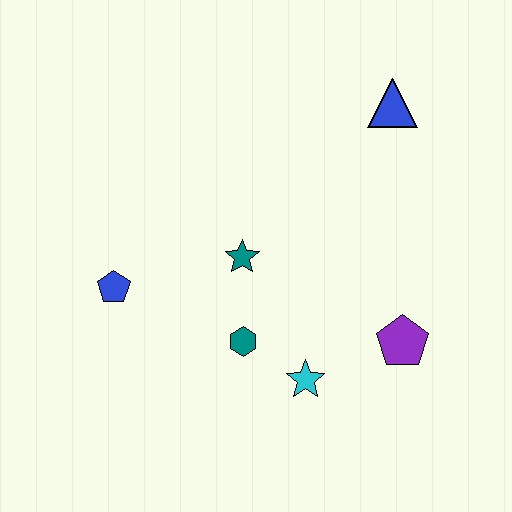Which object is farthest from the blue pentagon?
The blue triangle is farthest from the blue pentagon.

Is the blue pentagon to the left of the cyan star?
Yes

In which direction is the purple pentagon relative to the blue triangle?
The purple pentagon is below the blue triangle.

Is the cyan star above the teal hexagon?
No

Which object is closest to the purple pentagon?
The cyan star is closest to the purple pentagon.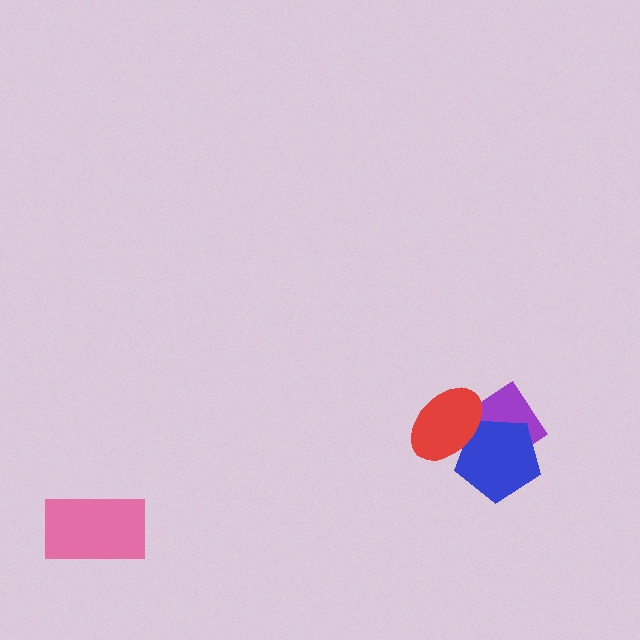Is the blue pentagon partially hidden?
Yes, it is partially covered by another shape.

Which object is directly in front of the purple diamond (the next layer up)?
The blue pentagon is directly in front of the purple diamond.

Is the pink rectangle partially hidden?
No, no other shape covers it.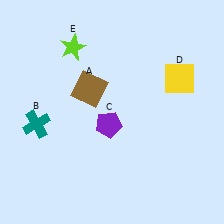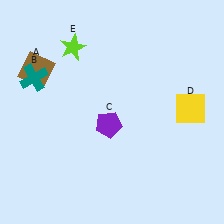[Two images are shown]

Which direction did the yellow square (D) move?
The yellow square (D) moved down.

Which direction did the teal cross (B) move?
The teal cross (B) moved up.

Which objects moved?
The objects that moved are: the brown square (A), the teal cross (B), the yellow square (D).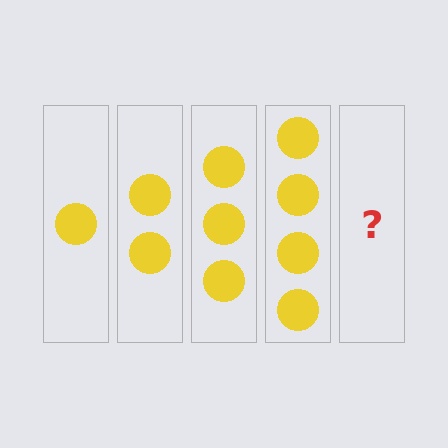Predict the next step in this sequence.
The next step is 5 circles.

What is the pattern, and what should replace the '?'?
The pattern is that each step adds one more circle. The '?' should be 5 circles.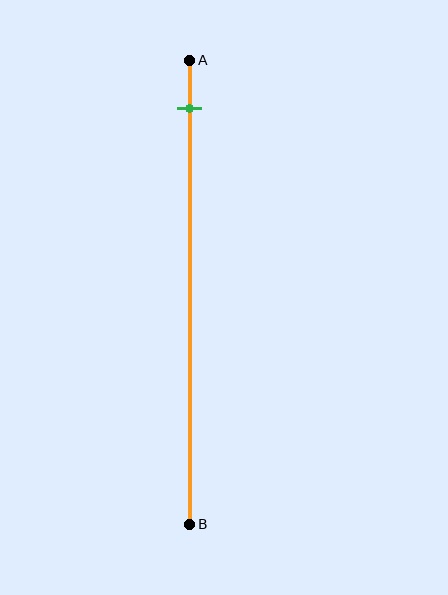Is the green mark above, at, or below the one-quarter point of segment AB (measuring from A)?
The green mark is above the one-quarter point of segment AB.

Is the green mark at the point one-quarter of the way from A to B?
No, the mark is at about 10% from A, not at the 25% one-quarter point.